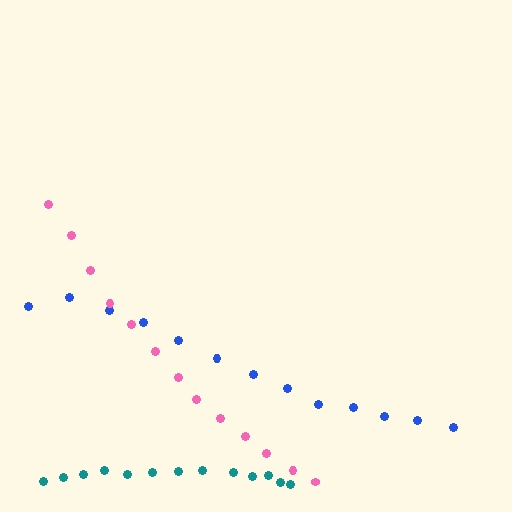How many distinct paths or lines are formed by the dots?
There are 3 distinct paths.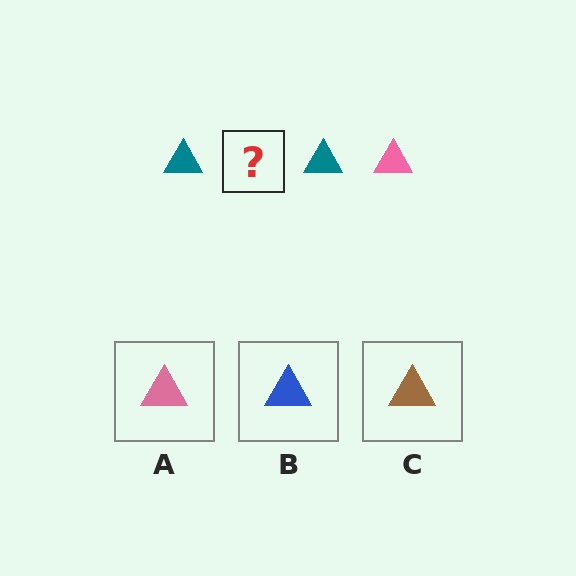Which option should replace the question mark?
Option A.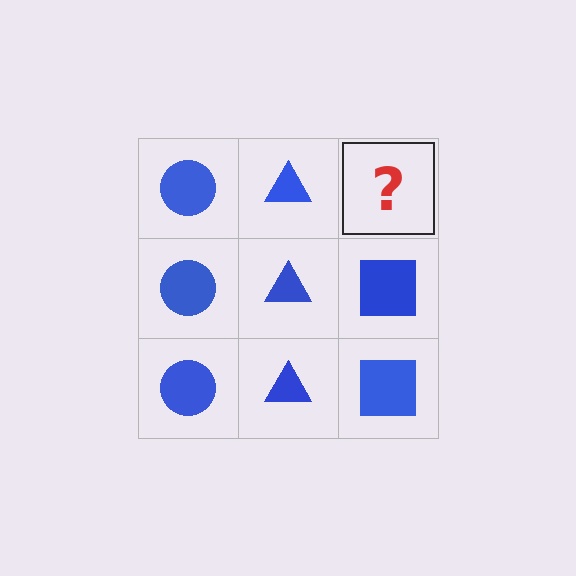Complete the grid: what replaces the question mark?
The question mark should be replaced with a blue square.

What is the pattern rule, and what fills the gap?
The rule is that each column has a consistent shape. The gap should be filled with a blue square.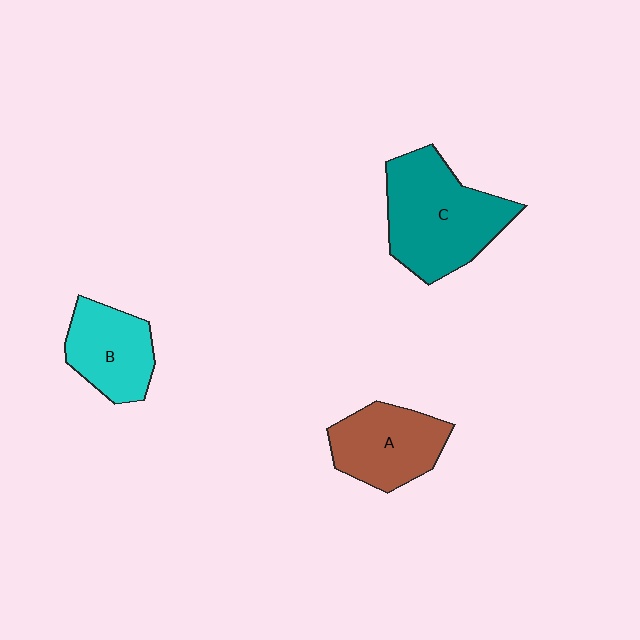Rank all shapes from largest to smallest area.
From largest to smallest: C (teal), A (brown), B (cyan).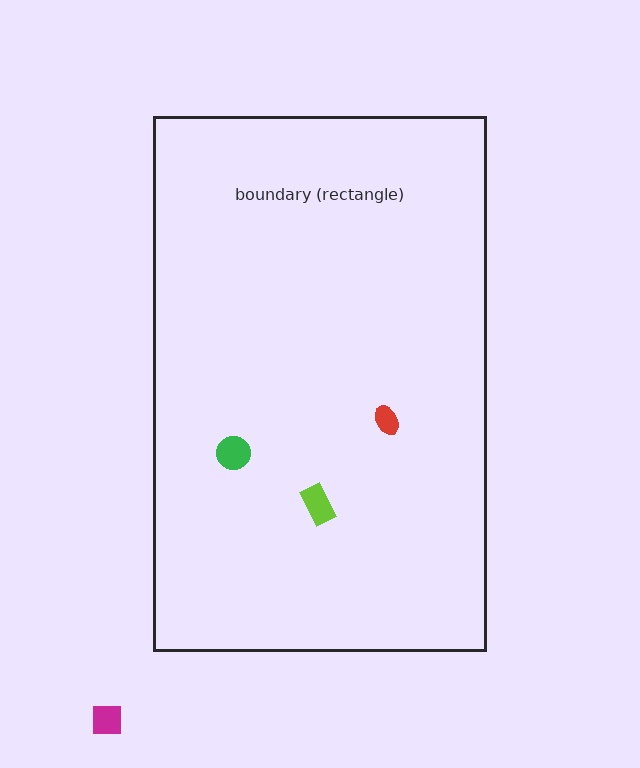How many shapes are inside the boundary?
3 inside, 1 outside.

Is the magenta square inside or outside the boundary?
Outside.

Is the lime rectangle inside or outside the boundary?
Inside.